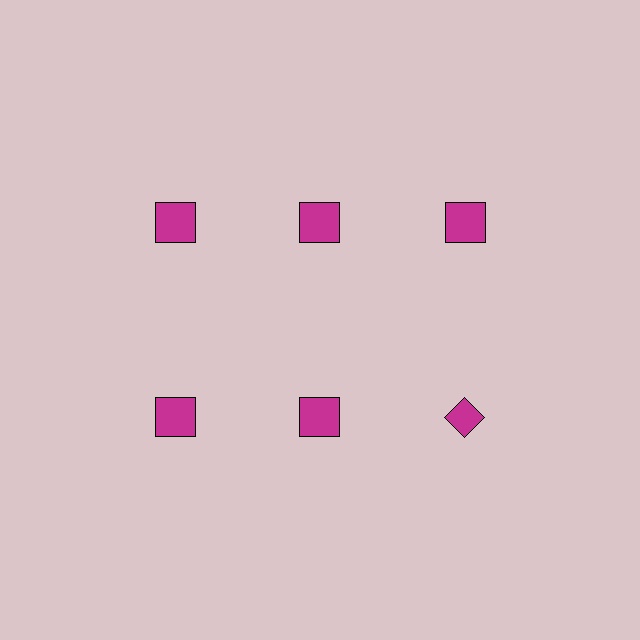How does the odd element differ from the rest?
It has a different shape: diamond instead of square.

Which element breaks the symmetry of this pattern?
The magenta diamond in the second row, center column breaks the symmetry. All other shapes are magenta squares.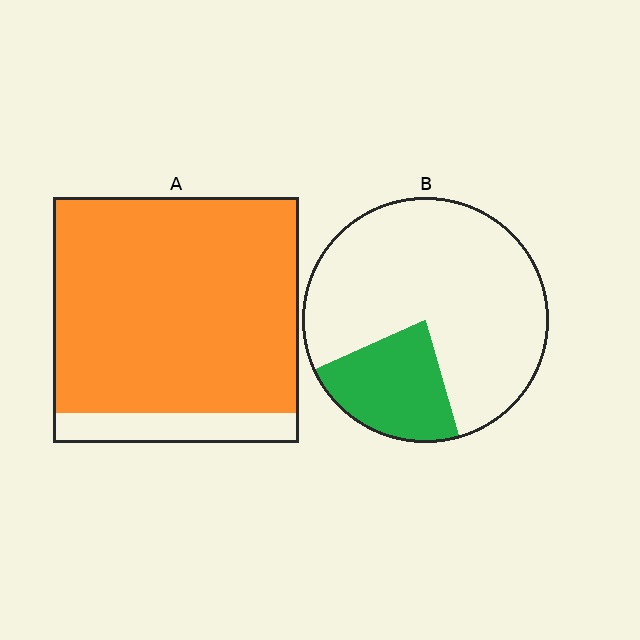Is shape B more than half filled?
No.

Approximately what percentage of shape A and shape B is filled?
A is approximately 90% and B is approximately 25%.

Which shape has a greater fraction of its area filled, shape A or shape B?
Shape A.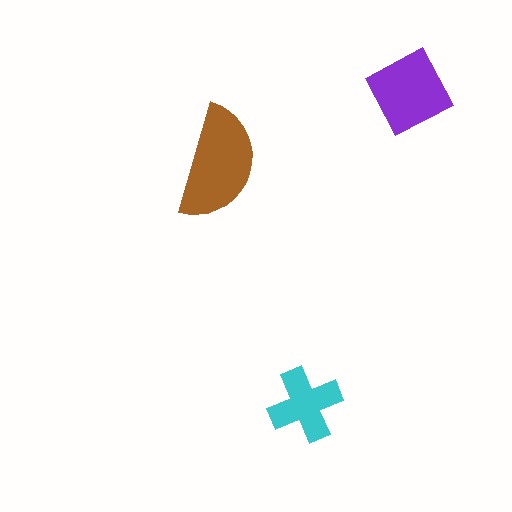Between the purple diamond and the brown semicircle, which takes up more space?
The brown semicircle.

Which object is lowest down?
The cyan cross is bottommost.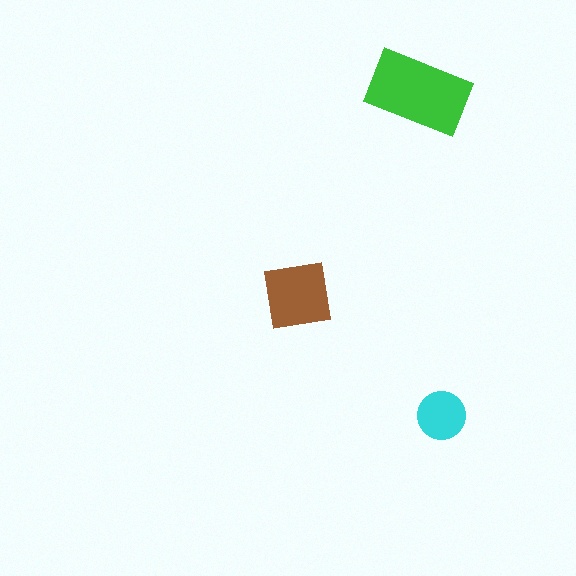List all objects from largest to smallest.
The green rectangle, the brown square, the cyan circle.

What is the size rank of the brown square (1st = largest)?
2nd.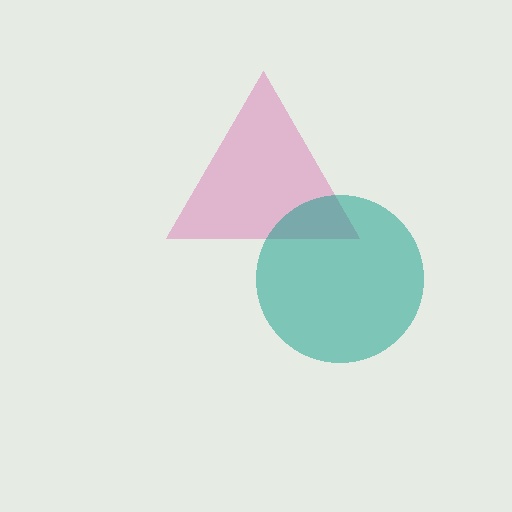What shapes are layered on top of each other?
The layered shapes are: a pink triangle, a teal circle.